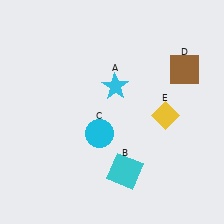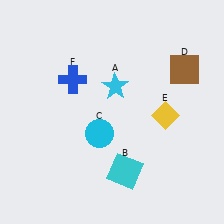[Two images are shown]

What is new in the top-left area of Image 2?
A blue cross (F) was added in the top-left area of Image 2.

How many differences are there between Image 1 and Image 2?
There is 1 difference between the two images.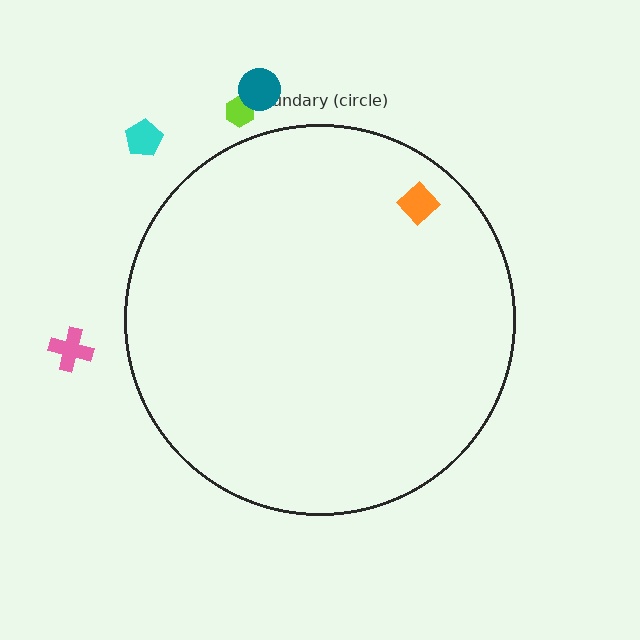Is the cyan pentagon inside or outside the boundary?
Outside.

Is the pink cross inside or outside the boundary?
Outside.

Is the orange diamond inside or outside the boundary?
Inside.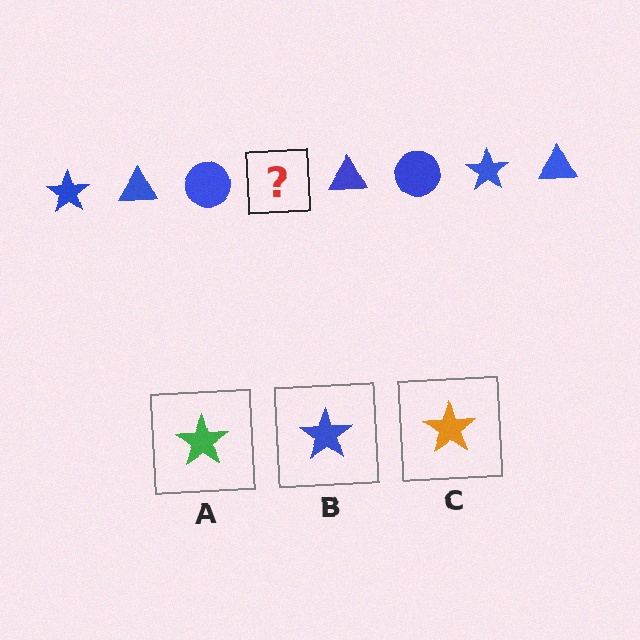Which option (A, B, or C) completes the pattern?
B.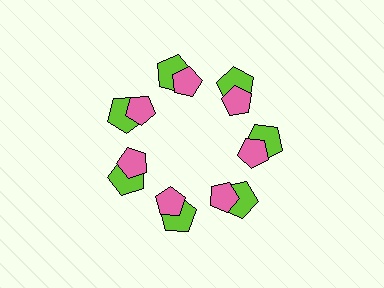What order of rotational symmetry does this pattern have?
This pattern has 7-fold rotational symmetry.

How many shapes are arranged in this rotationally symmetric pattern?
There are 14 shapes, arranged in 7 groups of 2.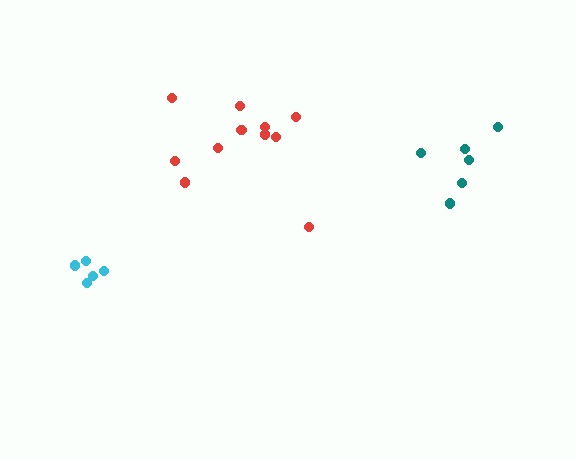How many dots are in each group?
Group 1: 11 dots, Group 2: 6 dots, Group 3: 5 dots (22 total).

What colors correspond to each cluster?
The clusters are colored: red, teal, cyan.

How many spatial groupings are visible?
There are 3 spatial groupings.